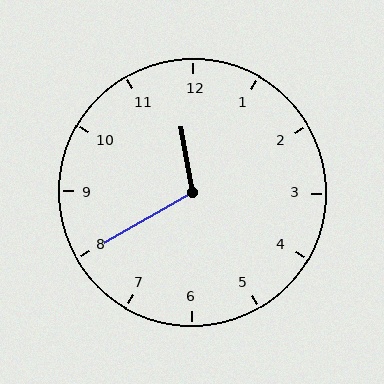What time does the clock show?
11:40.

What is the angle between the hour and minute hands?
Approximately 110 degrees.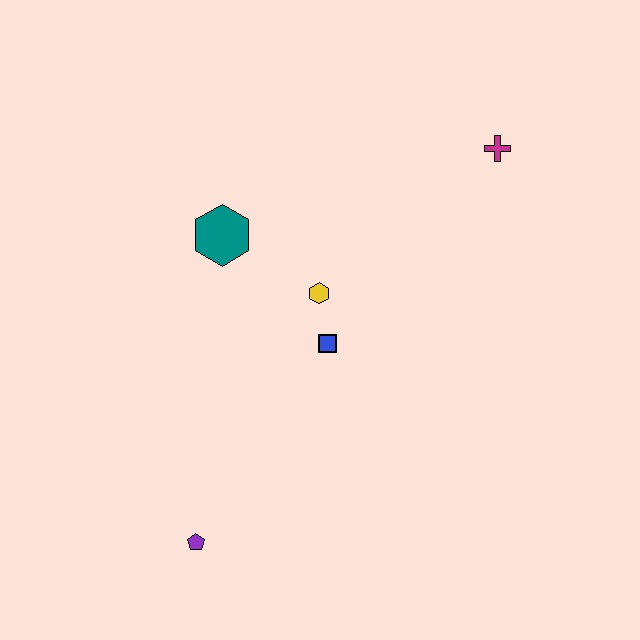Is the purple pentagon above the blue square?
No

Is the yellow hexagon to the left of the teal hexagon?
No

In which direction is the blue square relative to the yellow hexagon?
The blue square is below the yellow hexagon.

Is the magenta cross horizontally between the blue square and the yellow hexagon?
No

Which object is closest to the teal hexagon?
The yellow hexagon is closest to the teal hexagon.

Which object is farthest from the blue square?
The magenta cross is farthest from the blue square.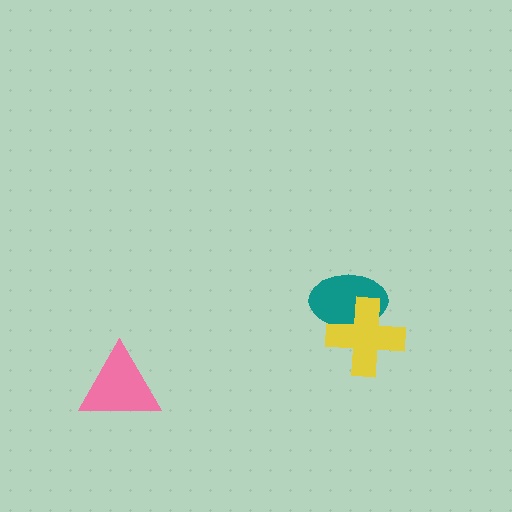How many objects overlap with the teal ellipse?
1 object overlaps with the teal ellipse.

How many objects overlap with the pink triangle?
0 objects overlap with the pink triangle.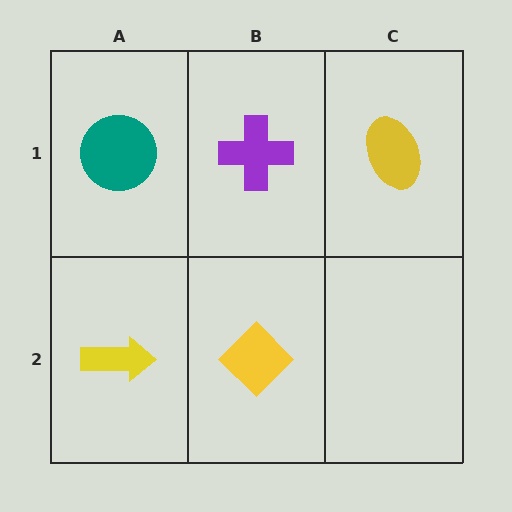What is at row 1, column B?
A purple cross.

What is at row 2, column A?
A yellow arrow.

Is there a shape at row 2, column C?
No, that cell is empty.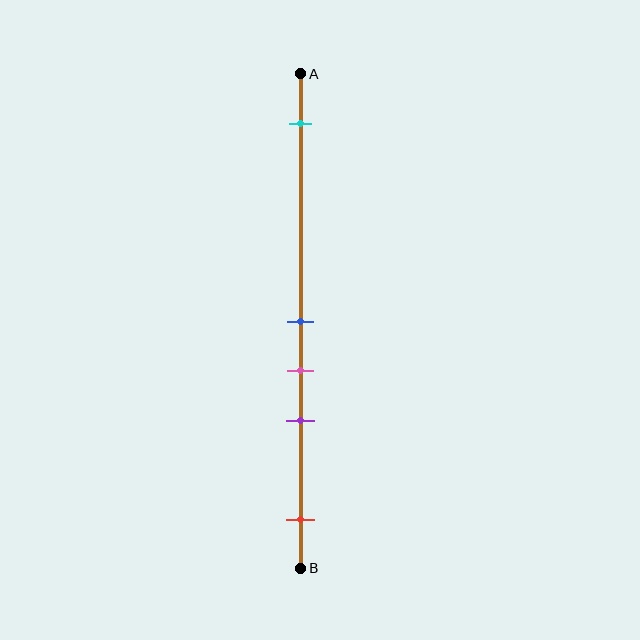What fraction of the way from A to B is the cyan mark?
The cyan mark is approximately 10% (0.1) of the way from A to B.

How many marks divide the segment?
There are 5 marks dividing the segment.